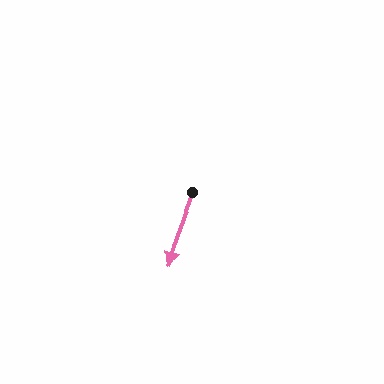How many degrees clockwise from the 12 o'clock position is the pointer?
Approximately 200 degrees.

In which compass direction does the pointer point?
South.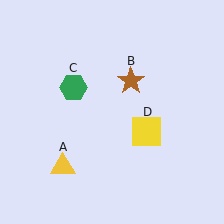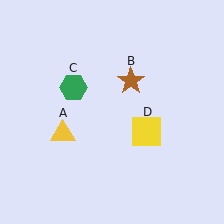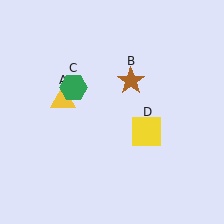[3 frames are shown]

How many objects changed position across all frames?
1 object changed position: yellow triangle (object A).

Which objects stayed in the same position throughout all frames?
Brown star (object B) and green hexagon (object C) and yellow square (object D) remained stationary.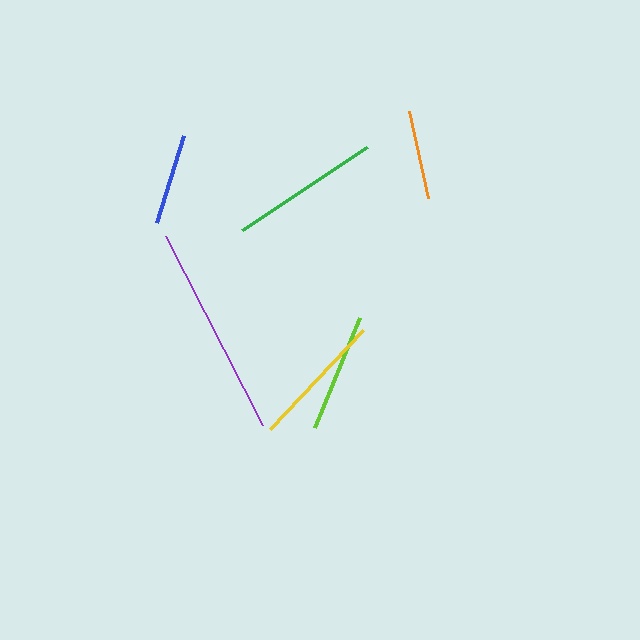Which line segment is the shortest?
The orange line is the shortest at approximately 89 pixels.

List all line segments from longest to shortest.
From longest to shortest: purple, green, yellow, lime, blue, orange.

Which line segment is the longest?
The purple line is the longest at approximately 213 pixels.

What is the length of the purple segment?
The purple segment is approximately 213 pixels long.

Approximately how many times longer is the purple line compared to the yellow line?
The purple line is approximately 1.6 times the length of the yellow line.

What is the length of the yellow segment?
The yellow segment is approximately 136 pixels long.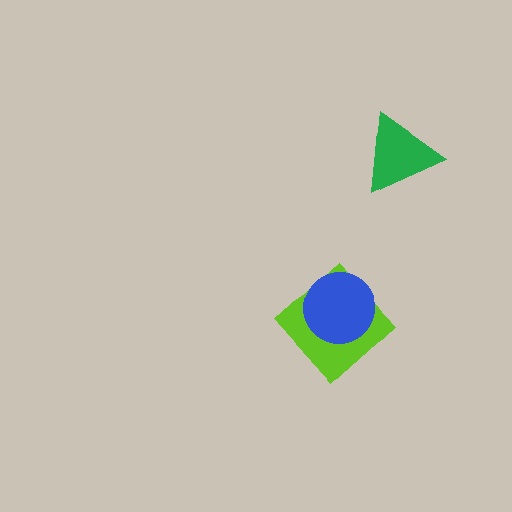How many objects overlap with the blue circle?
1 object overlaps with the blue circle.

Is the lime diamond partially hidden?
Yes, it is partially covered by another shape.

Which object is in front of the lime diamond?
The blue circle is in front of the lime diamond.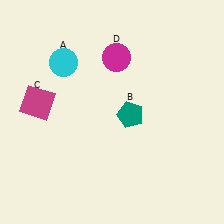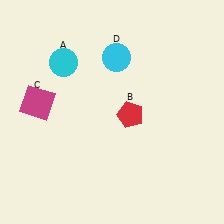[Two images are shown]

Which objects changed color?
B changed from teal to red. D changed from magenta to cyan.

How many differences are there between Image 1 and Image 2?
There are 2 differences between the two images.